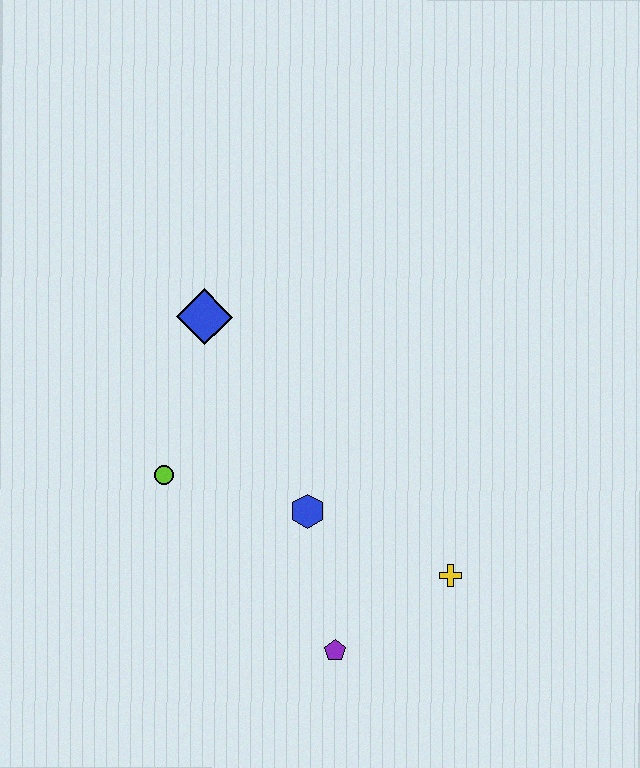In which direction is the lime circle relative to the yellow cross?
The lime circle is to the left of the yellow cross.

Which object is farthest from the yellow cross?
The blue diamond is farthest from the yellow cross.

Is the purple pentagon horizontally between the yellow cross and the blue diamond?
Yes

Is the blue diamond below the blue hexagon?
No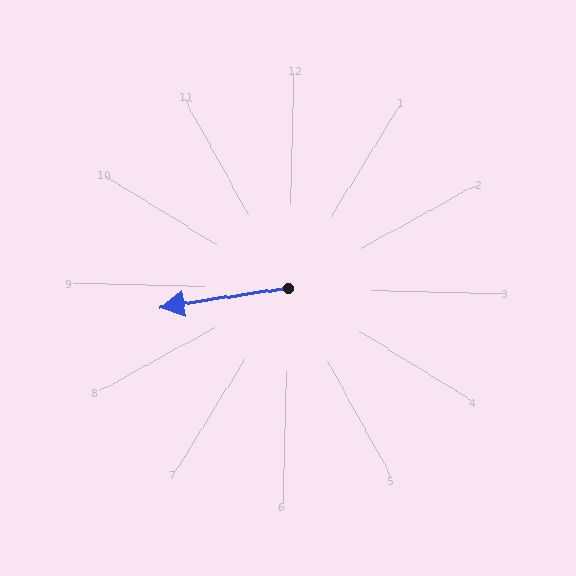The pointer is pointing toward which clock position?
Roughly 9 o'clock.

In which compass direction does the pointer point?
West.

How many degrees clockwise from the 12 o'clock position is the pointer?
Approximately 260 degrees.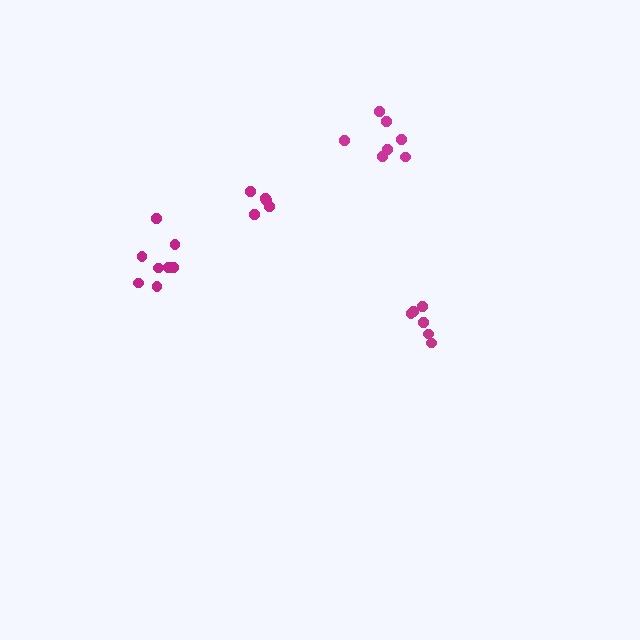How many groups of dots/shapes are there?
There are 4 groups.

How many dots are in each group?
Group 1: 7 dots, Group 2: 8 dots, Group 3: 6 dots, Group 4: 5 dots (26 total).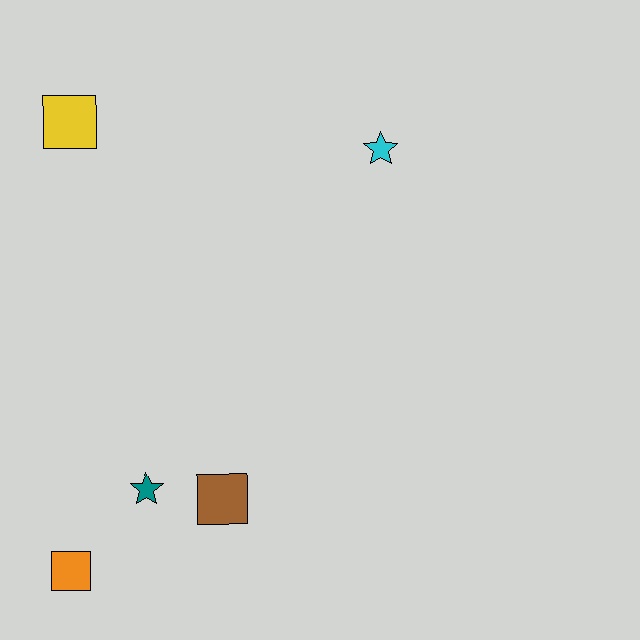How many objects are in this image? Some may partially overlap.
There are 5 objects.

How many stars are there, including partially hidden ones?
There are 2 stars.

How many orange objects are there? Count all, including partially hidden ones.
There is 1 orange object.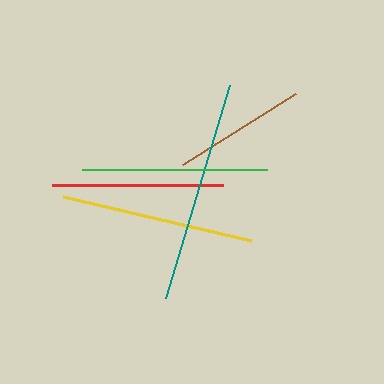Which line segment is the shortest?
The brown line is the shortest at approximately 134 pixels.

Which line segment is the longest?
The teal line is the longest at approximately 223 pixels.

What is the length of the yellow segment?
The yellow segment is approximately 193 pixels long.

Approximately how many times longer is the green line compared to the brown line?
The green line is approximately 1.4 times the length of the brown line.